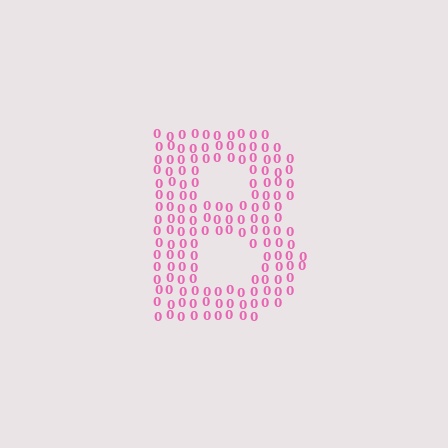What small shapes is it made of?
It is made of small digit 0's.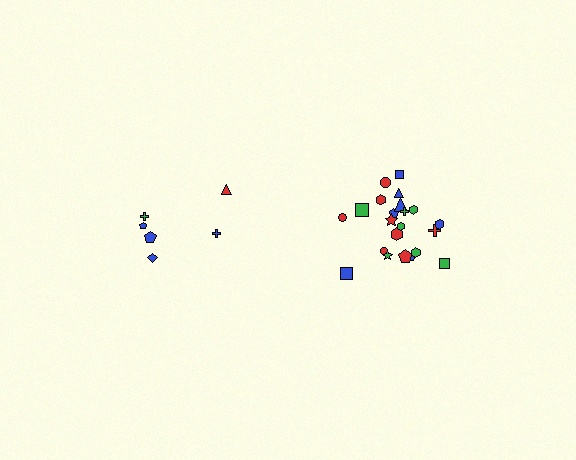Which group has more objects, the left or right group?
The right group.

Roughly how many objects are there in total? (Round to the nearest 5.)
Roughly 30 objects in total.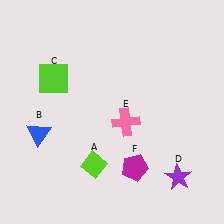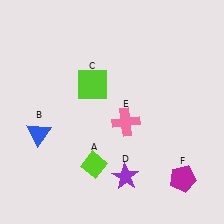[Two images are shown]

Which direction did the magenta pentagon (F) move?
The magenta pentagon (F) moved right.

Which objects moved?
The objects that moved are: the lime square (C), the purple star (D), the magenta pentagon (F).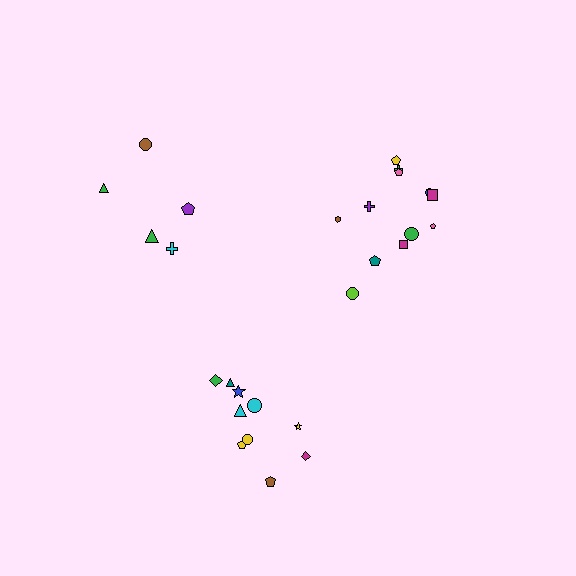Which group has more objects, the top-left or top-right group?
The top-right group.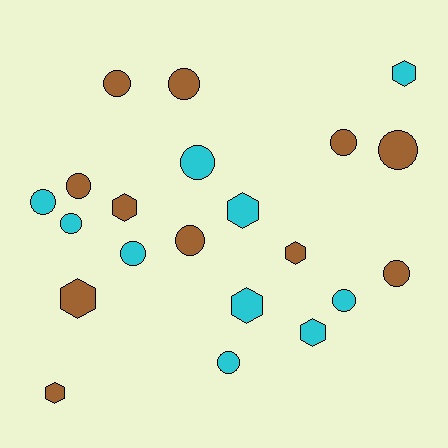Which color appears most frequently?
Brown, with 11 objects.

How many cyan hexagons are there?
There are 4 cyan hexagons.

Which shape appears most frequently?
Circle, with 13 objects.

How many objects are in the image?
There are 21 objects.